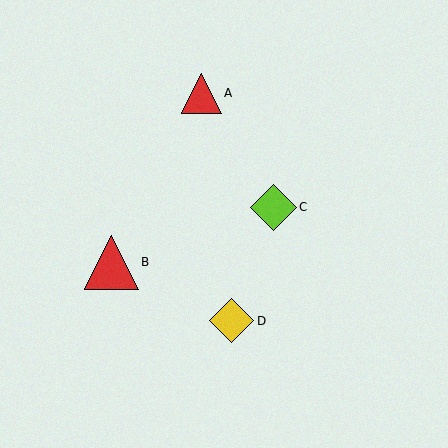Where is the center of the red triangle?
The center of the red triangle is at (201, 93).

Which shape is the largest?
The red triangle (labeled B) is the largest.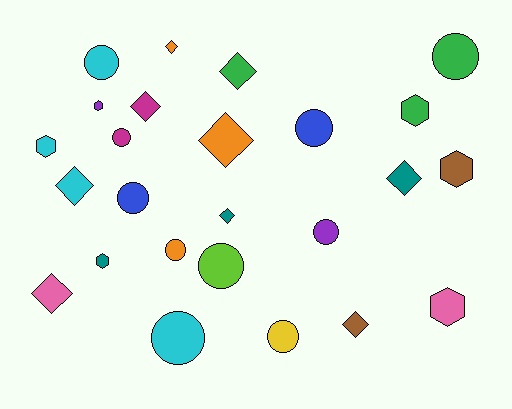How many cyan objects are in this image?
There are 4 cyan objects.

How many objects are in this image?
There are 25 objects.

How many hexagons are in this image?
There are 6 hexagons.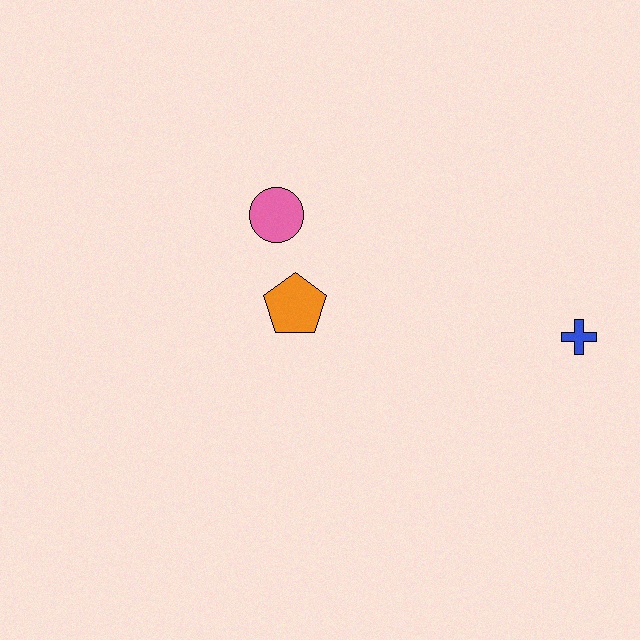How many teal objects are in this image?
There are no teal objects.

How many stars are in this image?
There are no stars.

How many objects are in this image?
There are 3 objects.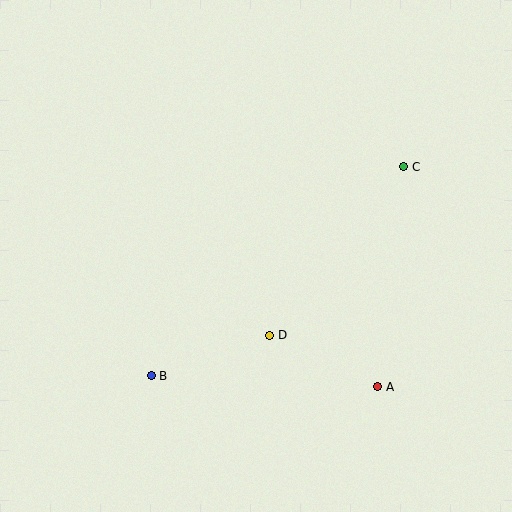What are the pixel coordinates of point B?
Point B is at (151, 376).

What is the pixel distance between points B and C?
The distance between B and C is 328 pixels.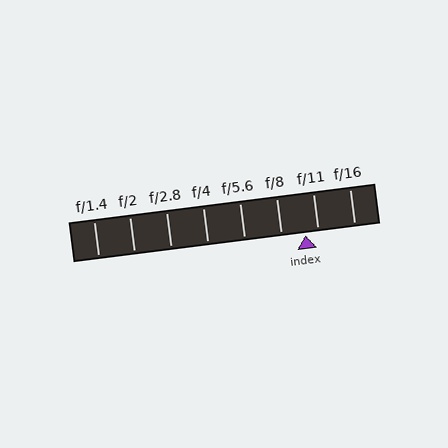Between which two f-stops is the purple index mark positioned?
The index mark is between f/8 and f/11.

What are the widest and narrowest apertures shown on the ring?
The widest aperture shown is f/1.4 and the narrowest is f/16.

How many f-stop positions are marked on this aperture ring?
There are 8 f-stop positions marked.